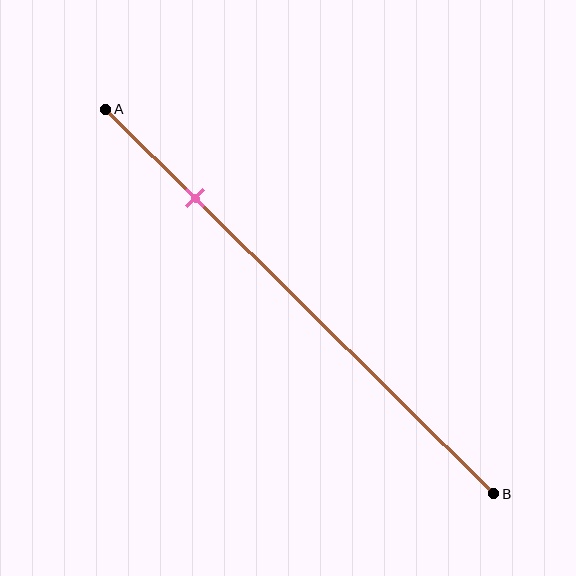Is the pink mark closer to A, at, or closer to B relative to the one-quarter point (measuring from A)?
The pink mark is approximately at the one-quarter point of segment AB.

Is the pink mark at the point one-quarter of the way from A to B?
Yes, the mark is approximately at the one-quarter point.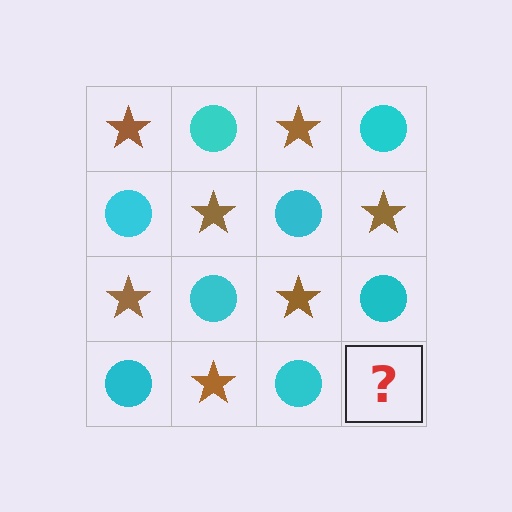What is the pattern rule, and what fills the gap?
The rule is that it alternates brown star and cyan circle in a checkerboard pattern. The gap should be filled with a brown star.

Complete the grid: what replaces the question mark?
The question mark should be replaced with a brown star.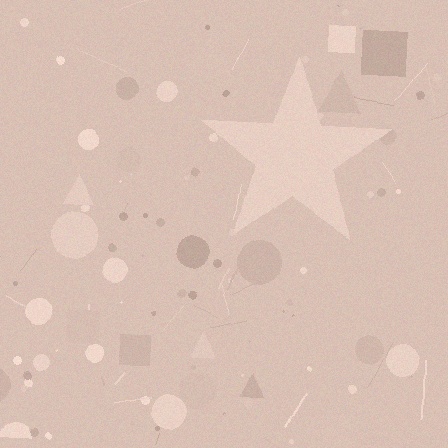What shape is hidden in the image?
A star is hidden in the image.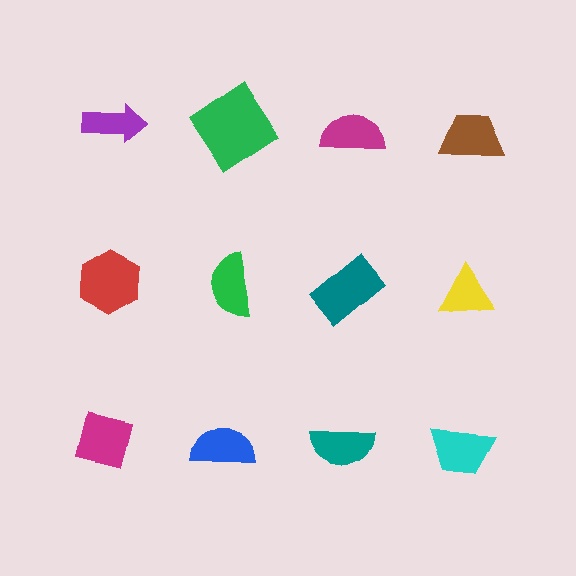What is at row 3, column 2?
A blue semicircle.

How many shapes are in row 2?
4 shapes.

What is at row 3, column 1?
A magenta square.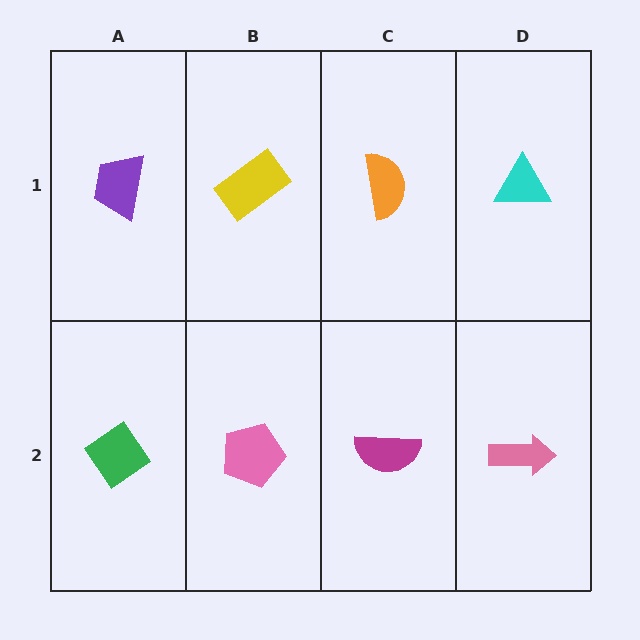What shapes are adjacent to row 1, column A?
A green diamond (row 2, column A), a yellow rectangle (row 1, column B).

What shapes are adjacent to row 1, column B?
A pink pentagon (row 2, column B), a purple trapezoid (row 1, column A), an orange semicircle (row 1, column C).